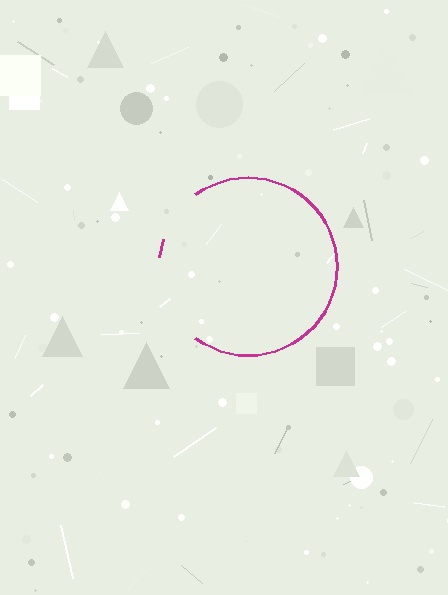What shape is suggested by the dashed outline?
The dashed outline suggests a circle.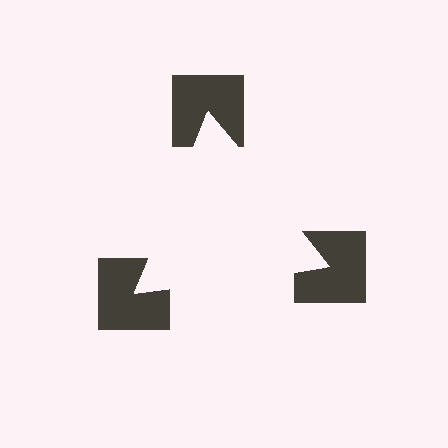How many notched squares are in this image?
There are 3 — one at each vertex of the illusory triangle.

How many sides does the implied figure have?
3 sides.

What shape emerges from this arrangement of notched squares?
An illusory triangle — its edges are inferred from the aligned wedge cuts in the notched squares, not physically drawn.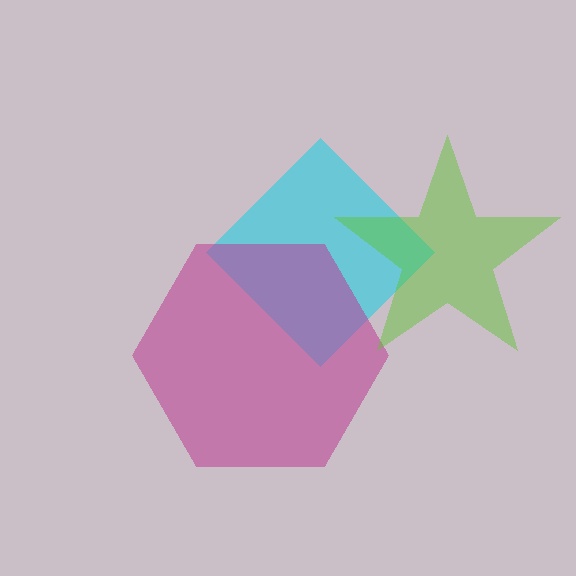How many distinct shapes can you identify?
There are 3 distinct shapes: a cyan diamond, a magenta hexagon, a lime star.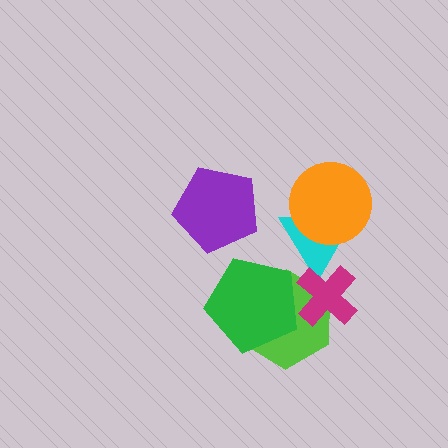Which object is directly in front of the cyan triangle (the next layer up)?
The orange circle is directly in front of the cyan triangle.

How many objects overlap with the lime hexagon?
2 objects overlap with the lime hexagon.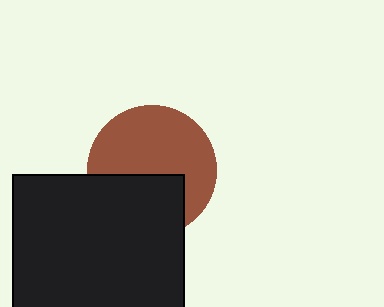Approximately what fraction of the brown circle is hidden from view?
Roughly 38% of the brown circle is hidden behind the black square.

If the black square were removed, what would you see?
You would see the complete brown circle.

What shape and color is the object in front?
The object in front is a black square.